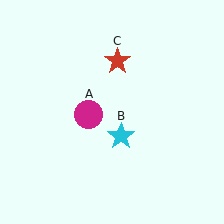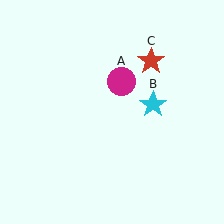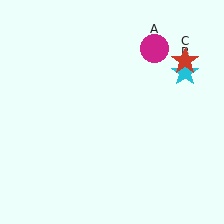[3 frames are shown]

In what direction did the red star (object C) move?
The red star (object C) moved right.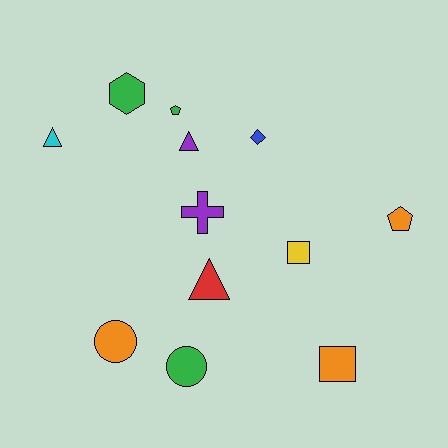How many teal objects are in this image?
There are no teal objects.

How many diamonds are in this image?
There is 1 diamond.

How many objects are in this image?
There are 12 objects.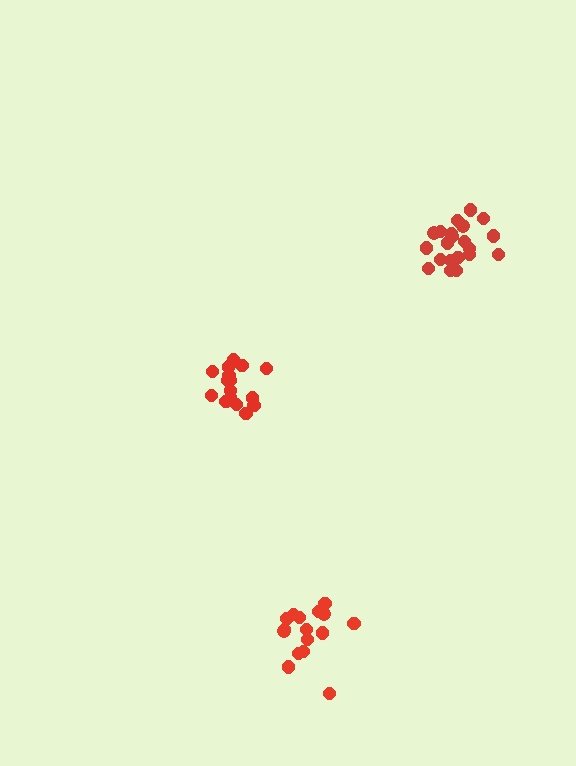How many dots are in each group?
Group 1: 16 dots, Group 2: 21 dots, Group 3: 16 dots (53 total).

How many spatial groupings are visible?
There are 3 spatial groupings.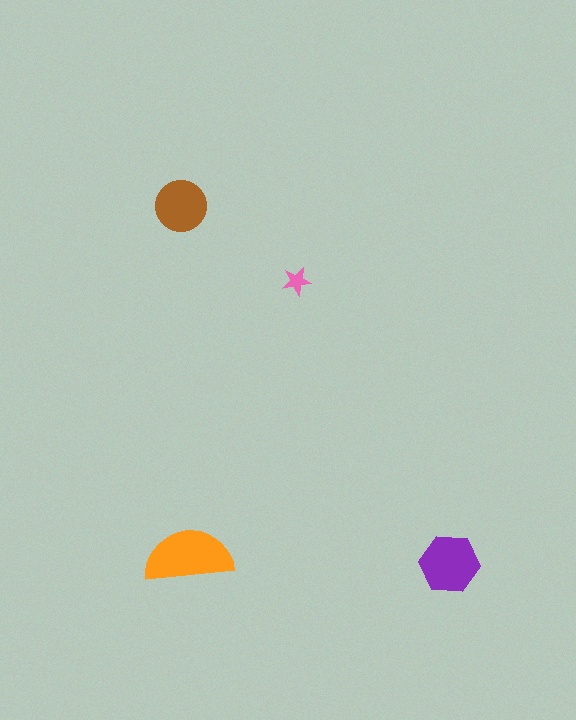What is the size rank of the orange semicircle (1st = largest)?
1st.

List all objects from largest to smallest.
The orange semicircle, the purple hexagon, the brown circle, the pink star.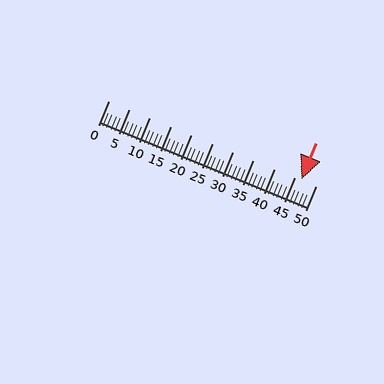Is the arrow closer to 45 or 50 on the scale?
The arrow is closer to 45.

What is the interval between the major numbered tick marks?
The major tick marks are spaced 5 units apart.